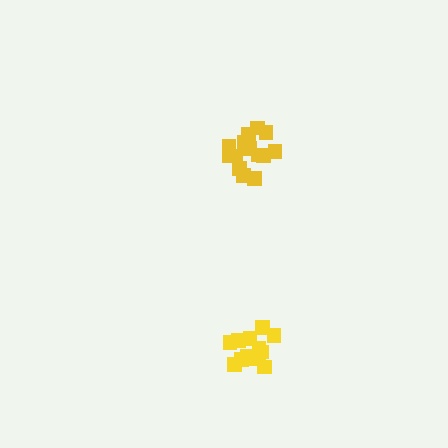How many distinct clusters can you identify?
There are 2 distinct clusters.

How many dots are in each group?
Group 1: 15 dots, Group 2: 13 dots (28 total).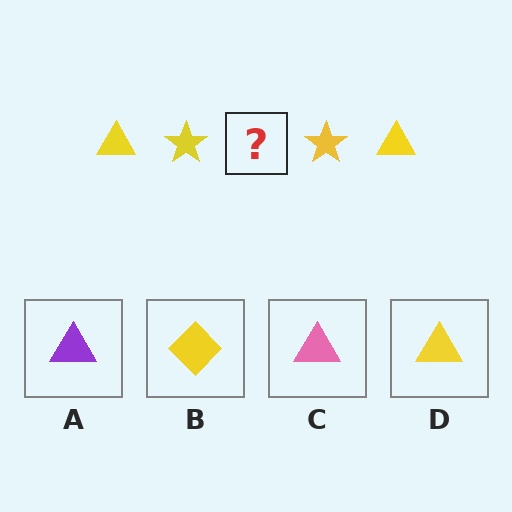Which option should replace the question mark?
Option D.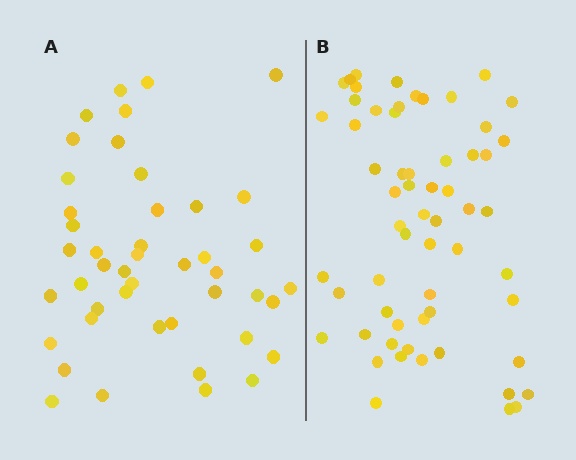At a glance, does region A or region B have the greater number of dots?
Region B (the right region) has more dots.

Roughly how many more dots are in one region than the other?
Region B has approximately 15 more dots than region A.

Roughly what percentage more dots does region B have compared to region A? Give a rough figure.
About 35% more.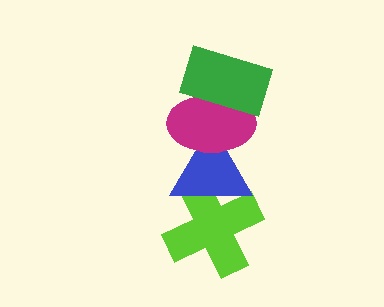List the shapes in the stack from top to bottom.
From top to bottom: the green rectangle, the magenta ellipse, the blue triangle, the lime cross.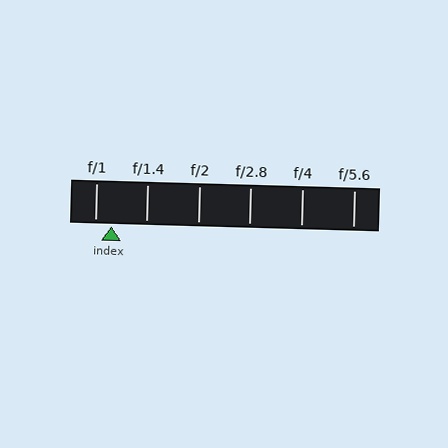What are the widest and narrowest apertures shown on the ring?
The widest aperture shown is f/1 and the narrowest is f/5.6.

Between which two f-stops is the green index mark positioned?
The index mark is between f/1 and f/1.4.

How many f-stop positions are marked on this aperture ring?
There are 6 f-stop positions marked.